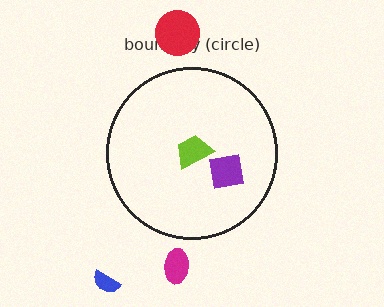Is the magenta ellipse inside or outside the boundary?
Outside.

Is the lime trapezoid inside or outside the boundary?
Inside.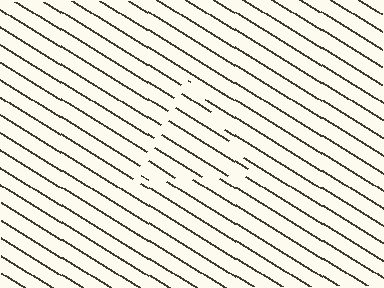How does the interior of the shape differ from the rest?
The interior of the shape contains the same grating, shifted by half a period — the contour is defined by the phase discontinuity where line-ends from the inner and outer gratings abut.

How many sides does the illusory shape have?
3 sides — the line-ends trace a triangle.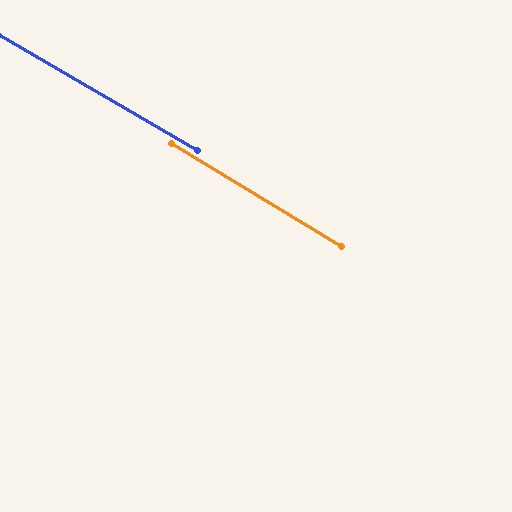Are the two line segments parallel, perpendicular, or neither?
Parallel — their directions differ by only 1.2°.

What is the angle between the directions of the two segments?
Approximately 1 degree.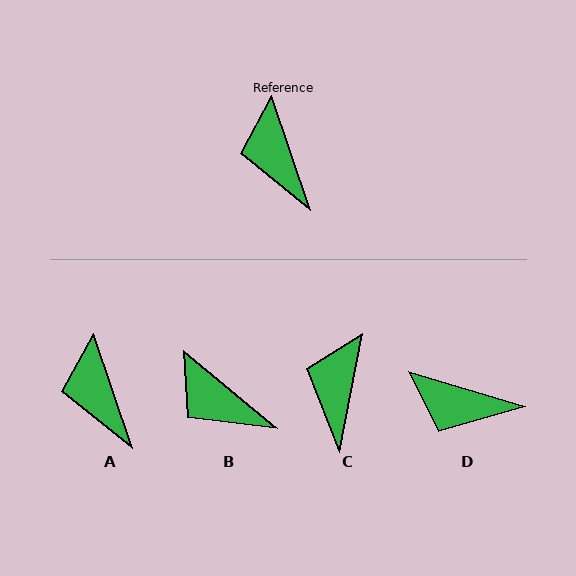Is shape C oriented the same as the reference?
No, it is off by about 30 degrees.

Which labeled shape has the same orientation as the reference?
A.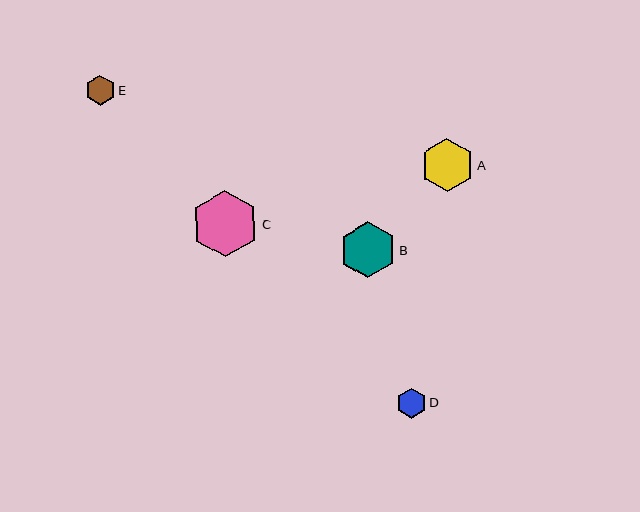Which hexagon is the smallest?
Hexagon D is the smallest with a size of approximately 30 pixels.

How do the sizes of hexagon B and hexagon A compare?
Hexagon B and hexagon A are approximately the same size.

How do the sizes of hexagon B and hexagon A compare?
Hexagon B and hexagon A are approximately the same size.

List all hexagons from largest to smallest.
From largest to smallest: C, B, A, E, D.